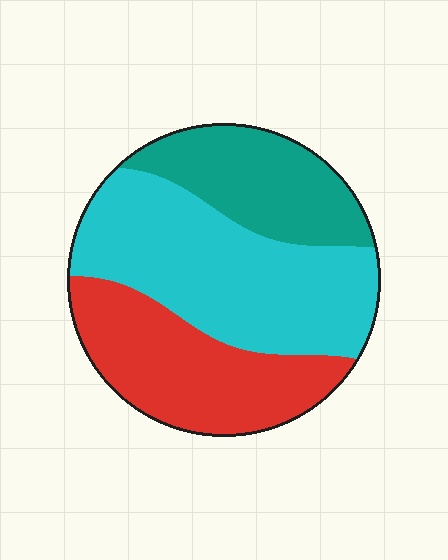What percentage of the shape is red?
Red takes up about one third (1/3) of the shape.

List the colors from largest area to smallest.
From largest to smallest: cyan, red, teal.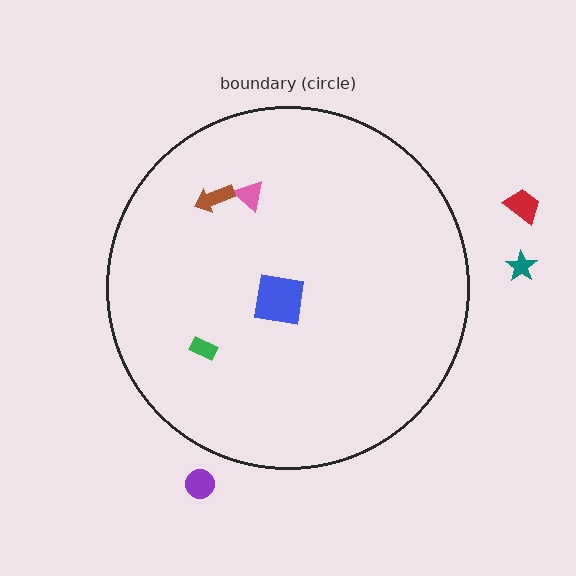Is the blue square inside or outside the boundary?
Inside.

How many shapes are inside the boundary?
4 inside, 3 outside.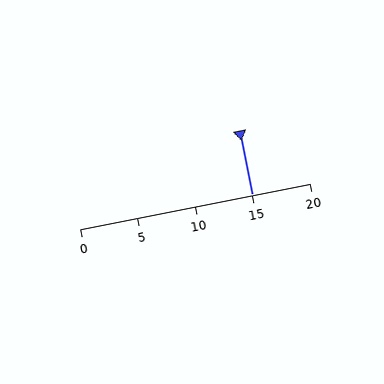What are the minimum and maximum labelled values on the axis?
The axis runs from 0 to 20.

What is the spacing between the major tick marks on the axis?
The major ticks are spaced 5 apart.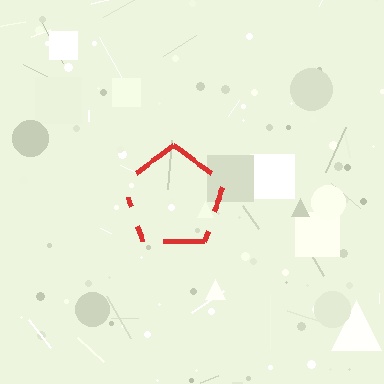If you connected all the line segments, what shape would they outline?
They would outline a pentagon.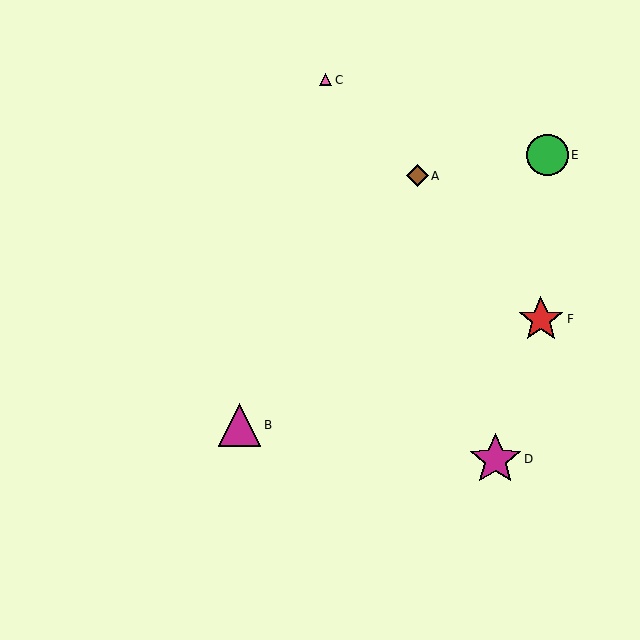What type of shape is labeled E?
Shape E is a green circle.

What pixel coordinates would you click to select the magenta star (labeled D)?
Click at (495, 459) to select the magenta star D.